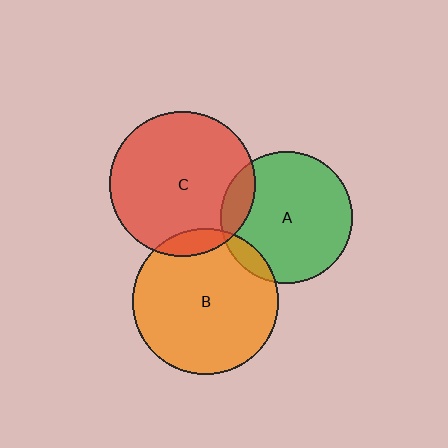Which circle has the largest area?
Circle B (orange).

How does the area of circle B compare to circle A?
Approximately 1.2 times.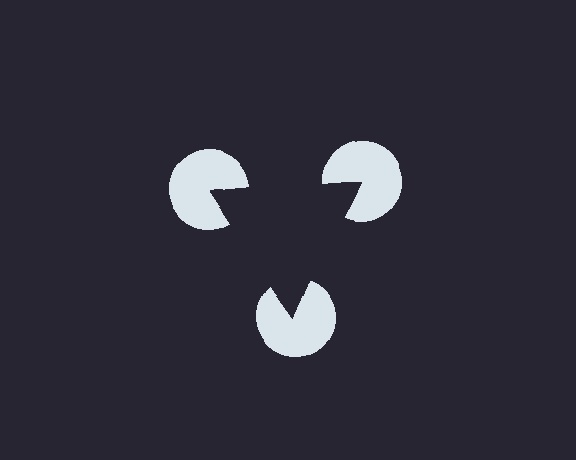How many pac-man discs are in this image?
There are 3 — one at each vertex of the illusory triangle.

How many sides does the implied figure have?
3 sides.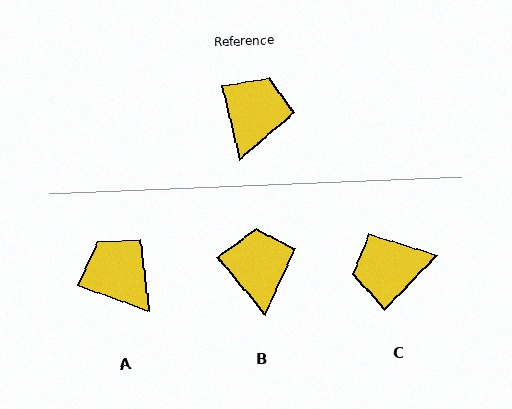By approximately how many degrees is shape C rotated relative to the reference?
Approximately 122 degrees counter-clockwise.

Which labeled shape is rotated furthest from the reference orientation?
C, about 122 degrees away.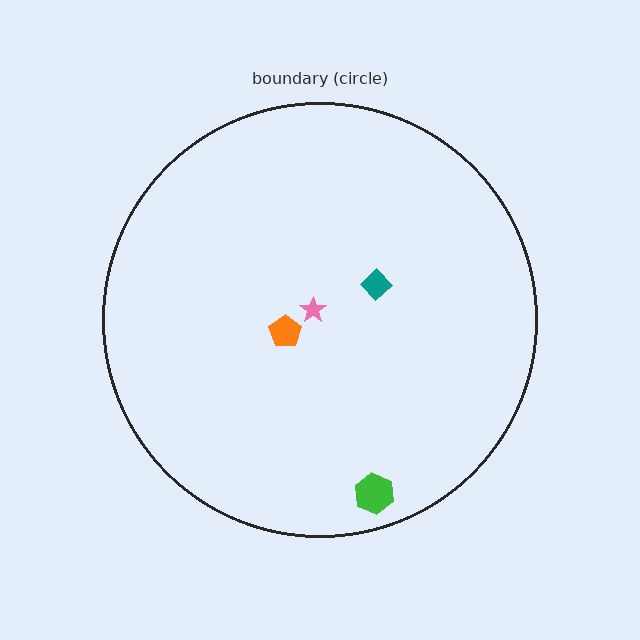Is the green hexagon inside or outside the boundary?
Inside.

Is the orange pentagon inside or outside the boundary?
Inside.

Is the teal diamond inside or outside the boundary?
Inside.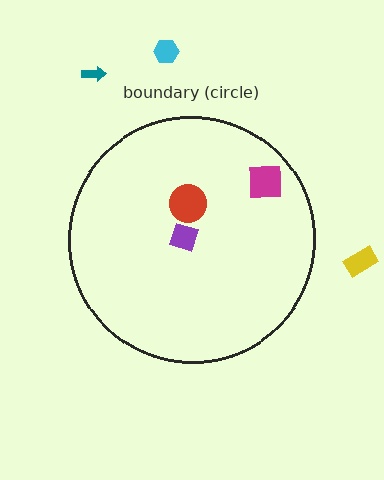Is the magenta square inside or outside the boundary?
Inside.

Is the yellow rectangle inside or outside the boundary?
Outside.